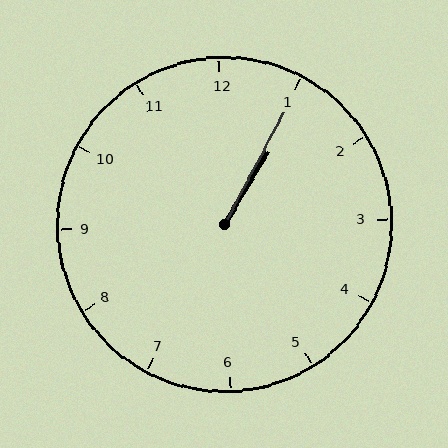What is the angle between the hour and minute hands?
Approximately 2 degrees.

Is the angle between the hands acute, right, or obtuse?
It is acute.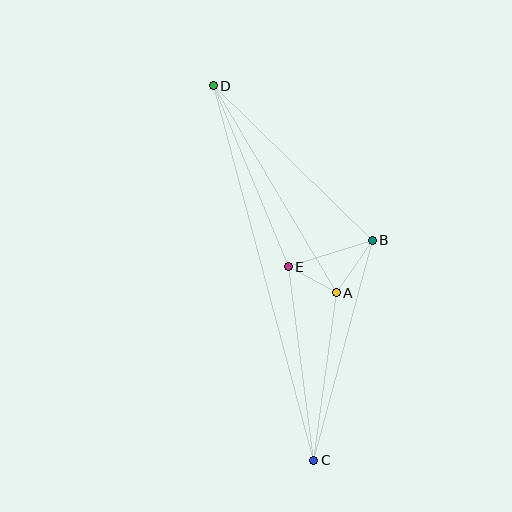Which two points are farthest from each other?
Points C and D are farthest from each other.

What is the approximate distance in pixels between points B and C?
The distance between B and C is approximately 227 pixels.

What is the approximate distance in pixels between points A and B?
The distance between A and B is approximately 63 pixels.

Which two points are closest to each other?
Points A and E are closest to each other.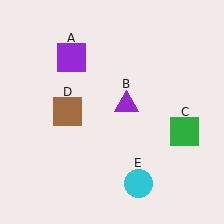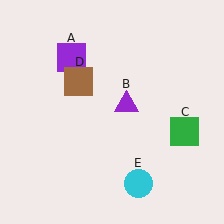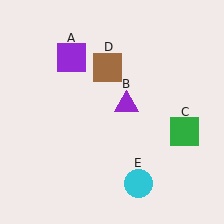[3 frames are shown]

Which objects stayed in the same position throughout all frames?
Purple square (object A) and purple triangle (object B) and green square (object C) and cyan circle (object E) remained stationary.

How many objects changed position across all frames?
1 object changed position: brown square (object D).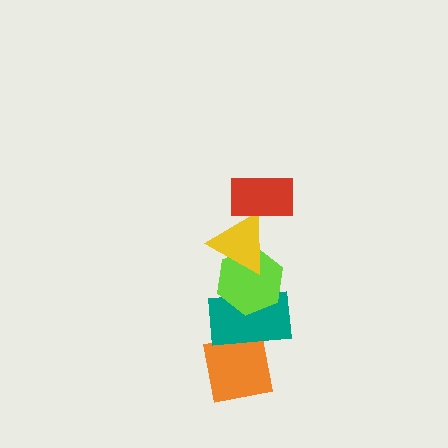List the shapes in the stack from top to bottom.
From top to bottom: the red rectangle, the yellow triangle, the lime hexagon, the teal rectangle, the orange square.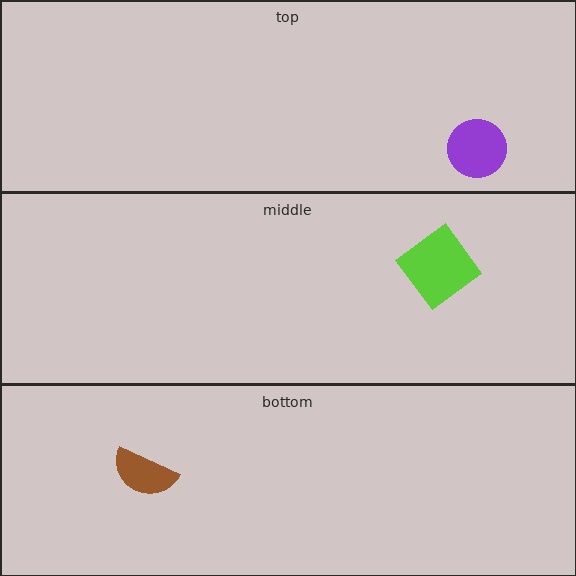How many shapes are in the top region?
1.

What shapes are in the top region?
The purple circle.